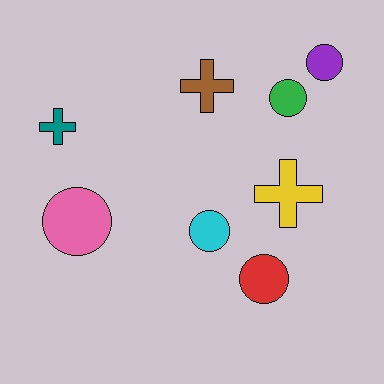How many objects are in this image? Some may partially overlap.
There are 8 objects.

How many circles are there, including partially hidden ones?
There are 5 circles.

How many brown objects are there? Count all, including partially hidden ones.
There is 1 brown object.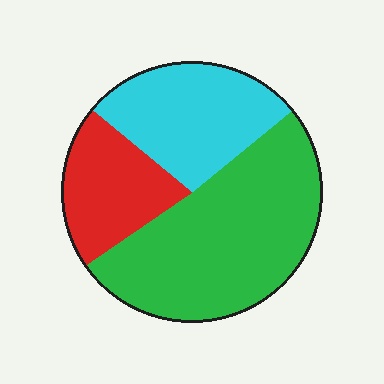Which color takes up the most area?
Green, at roughly 50%.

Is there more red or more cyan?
Cyan.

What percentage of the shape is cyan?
Cyan takes up about one quarter (1/4) of the shape.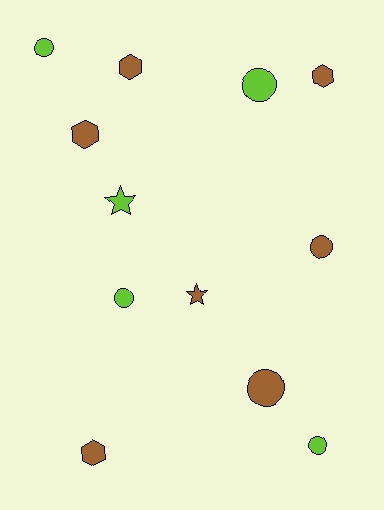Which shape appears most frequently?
Circle, with 6 objects.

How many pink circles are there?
There are no pink circles.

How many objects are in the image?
There are 12 objects.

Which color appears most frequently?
Brown, with 7 objects.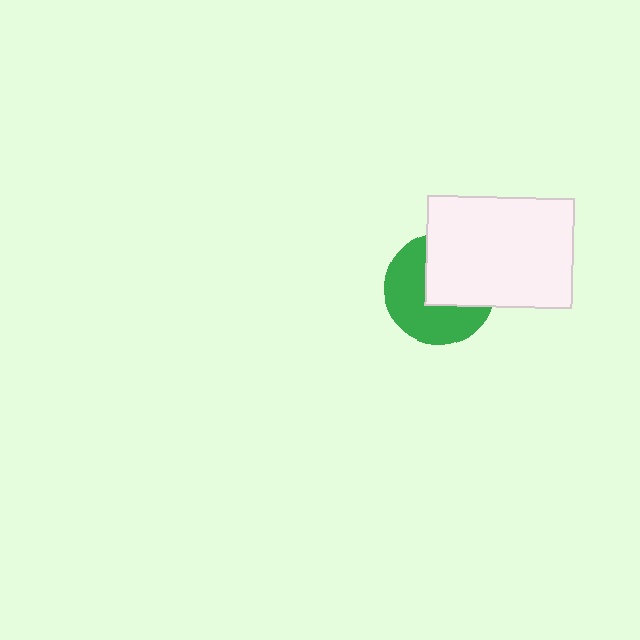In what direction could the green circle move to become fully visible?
The green circle could move toward the lower-left. That would shift it out from behind the white rectangle entirely.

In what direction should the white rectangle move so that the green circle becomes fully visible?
The white rectangle should move toward the upper-right. That is the shortest direction to clear the overlap and leave the green circle fully visible.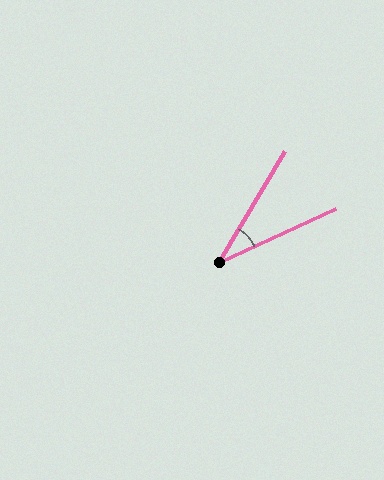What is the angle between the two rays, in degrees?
Approximately 34 degrees.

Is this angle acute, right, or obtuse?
It is acute.